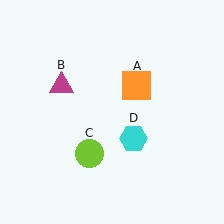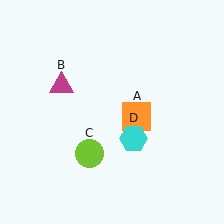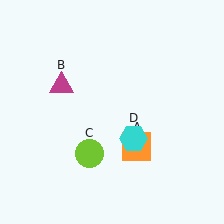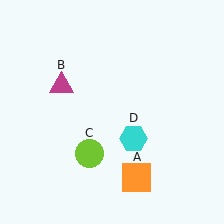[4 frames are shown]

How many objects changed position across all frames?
1 object changed position: orange square (object A).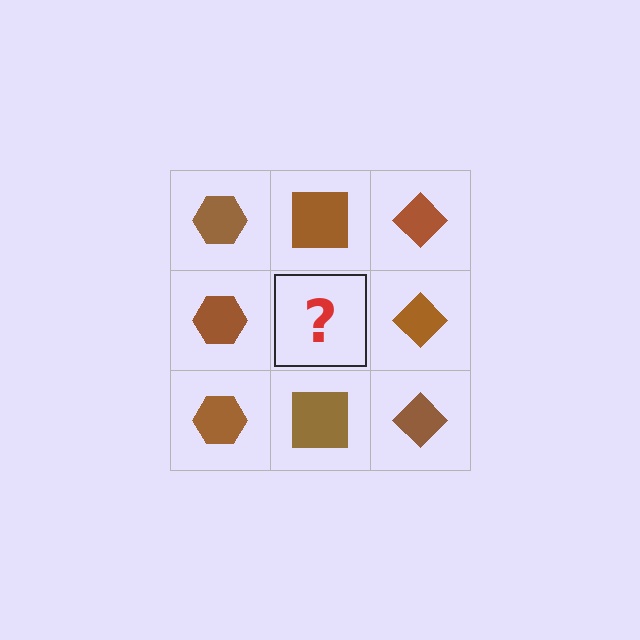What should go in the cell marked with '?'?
The missing cell should contain a brown square.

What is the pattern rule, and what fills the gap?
The rule is that each column has a consistent shape. The gap should be filled with a brown square.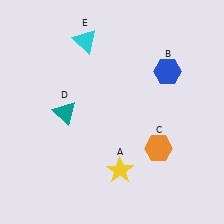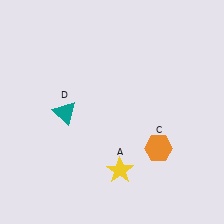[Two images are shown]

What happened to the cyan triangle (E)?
The cyan triangle (E) was removed in Image 2. It was in the top-left area of Image 1.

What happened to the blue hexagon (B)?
The blue hexagon (B) was removed in Image 2. It was in the top-right area of Image 1.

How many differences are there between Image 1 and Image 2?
There are 2 differences between the two images.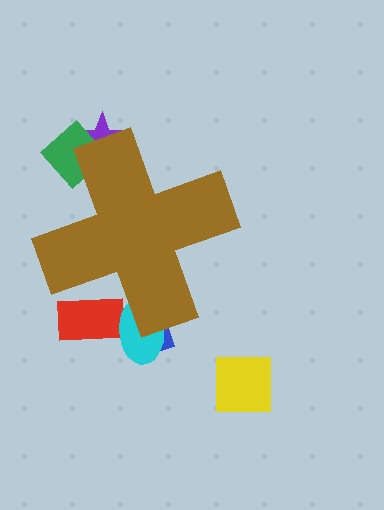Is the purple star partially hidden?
Yes, the purple star is partially hidden behind the brown cross.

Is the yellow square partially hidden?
No, the yellow square is fully visible.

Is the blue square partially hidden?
Yes, the blue square is partially hidden behind the brown cross.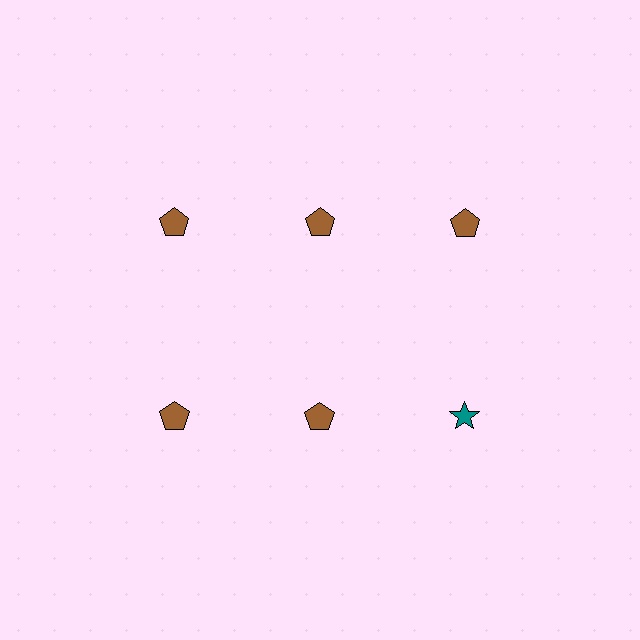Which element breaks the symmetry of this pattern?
The teal star in the second row, center column breaks the symmetry. All other shapes are brown pentagons.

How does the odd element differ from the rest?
It differs in both color (teal instead of brown) and shape (star instead of pentagon).